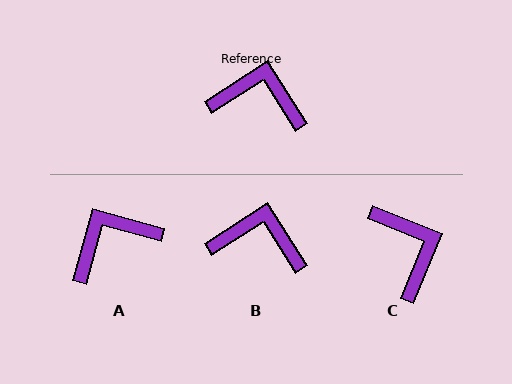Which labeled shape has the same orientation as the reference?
B.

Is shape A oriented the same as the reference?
No, it is off by about 42 degrees.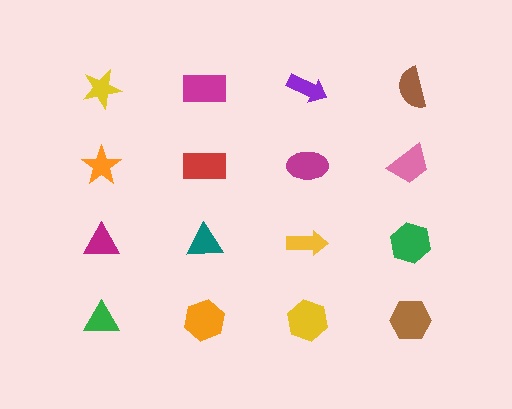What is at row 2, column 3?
A magenta ellipse.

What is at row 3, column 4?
A green hexagon.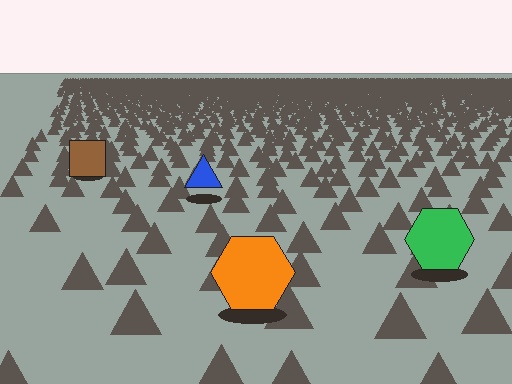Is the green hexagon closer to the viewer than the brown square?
Yes. The green hexagon is closer — you can tell from the texture gradient: the ground texture is coarser near it.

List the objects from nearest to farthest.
From nearest to farthest: the orange hexagon, the green hexagon, the blue triangle, the brown square.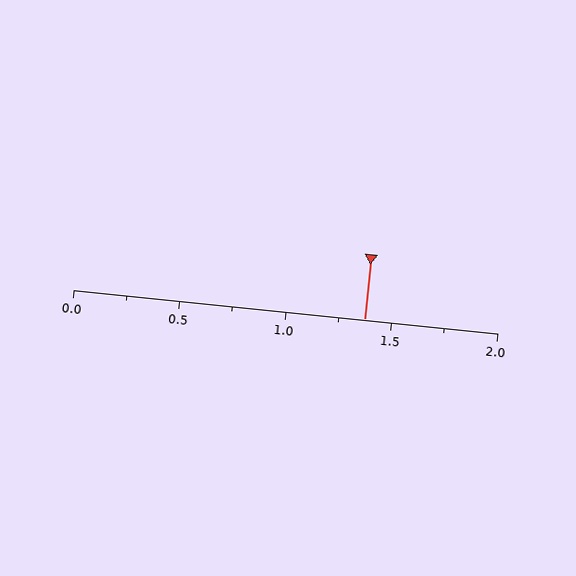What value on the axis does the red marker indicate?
The marker indicates approximately 1.38.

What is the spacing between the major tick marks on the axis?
The major ticks are spaced 0.5 apart.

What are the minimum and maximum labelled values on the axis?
The axis runs from 0.0 to 2.0.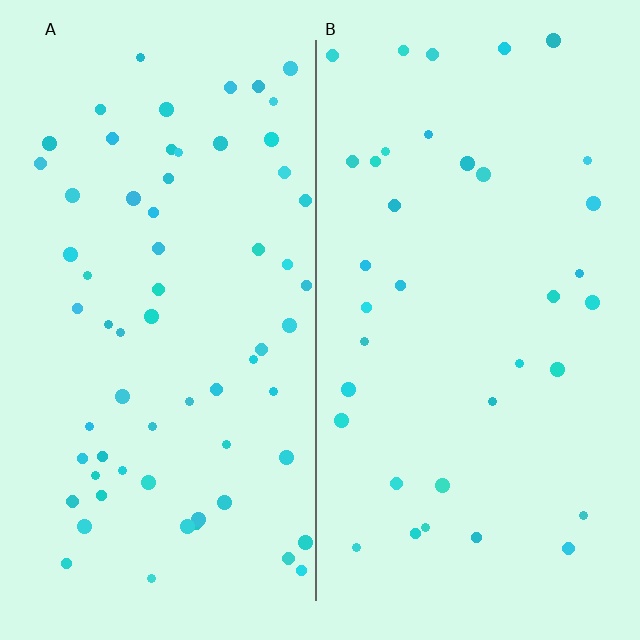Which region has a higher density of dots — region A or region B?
A (the left).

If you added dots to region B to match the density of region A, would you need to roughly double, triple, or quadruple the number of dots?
Approximately double.